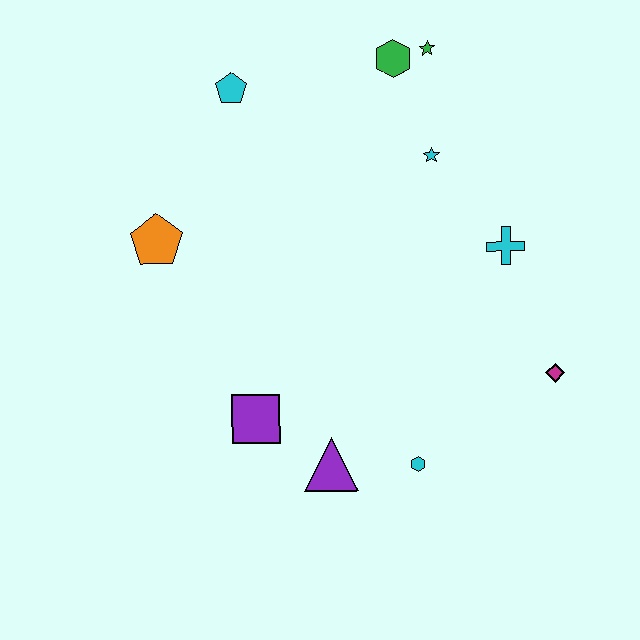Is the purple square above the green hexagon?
No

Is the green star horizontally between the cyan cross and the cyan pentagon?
Yes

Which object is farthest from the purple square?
The green star is farthest from the purple square.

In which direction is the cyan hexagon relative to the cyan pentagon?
The cyan hexagon is below the cyan pentagon.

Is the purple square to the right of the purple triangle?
No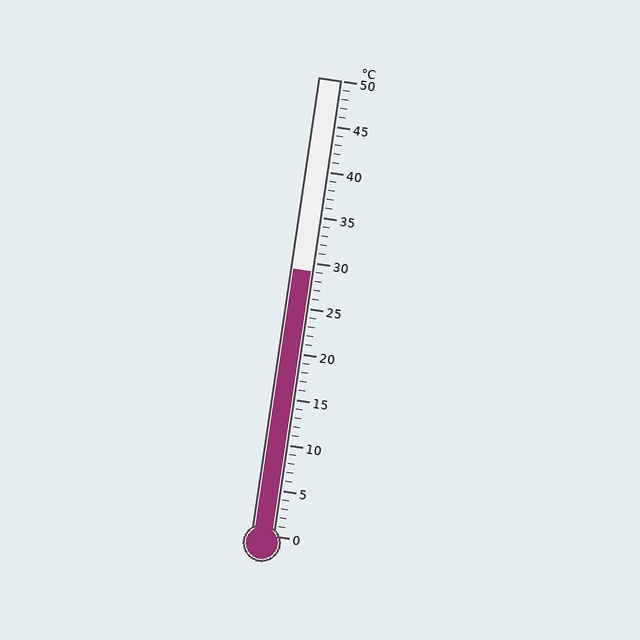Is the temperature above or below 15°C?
The temperature is above 15°C.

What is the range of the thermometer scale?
The thermometer scale ranges from 0°C to 50°C.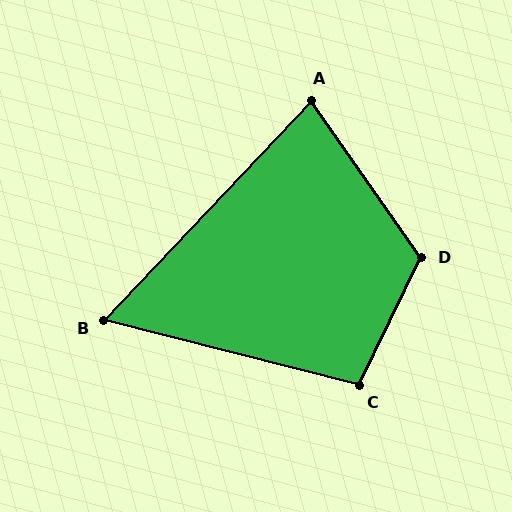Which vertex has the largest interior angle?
D, at approximately 119 degrees.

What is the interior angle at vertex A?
Approximately 78 degrees (acute).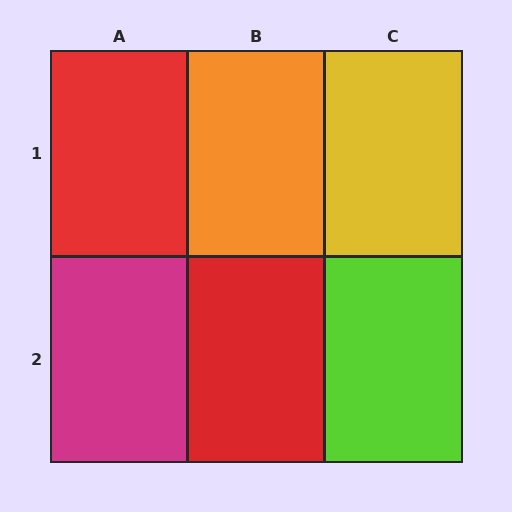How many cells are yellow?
1 cell is yellow.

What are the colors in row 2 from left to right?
Magenta, red, lime.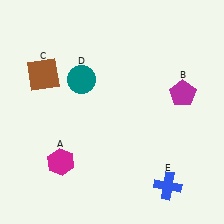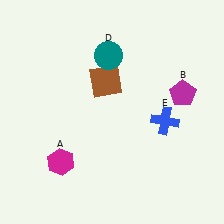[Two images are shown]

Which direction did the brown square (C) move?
The brown square (C) moved right.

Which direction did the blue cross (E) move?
The blue cross (E) moved up.